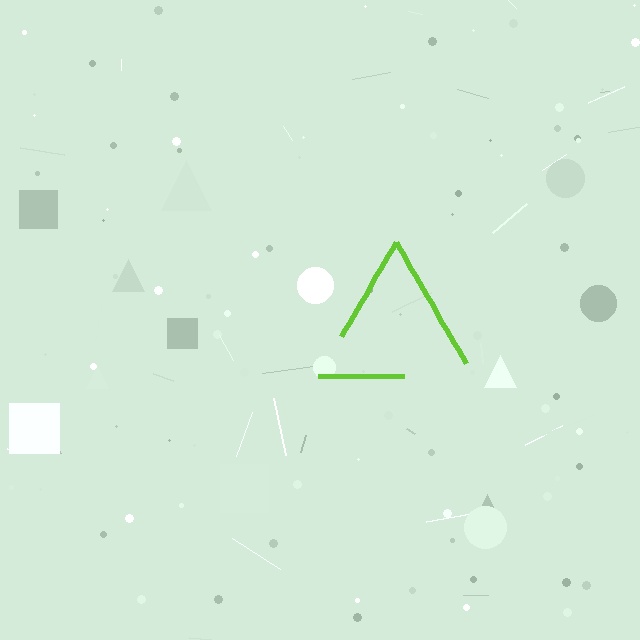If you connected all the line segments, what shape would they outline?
They would outline a triangle.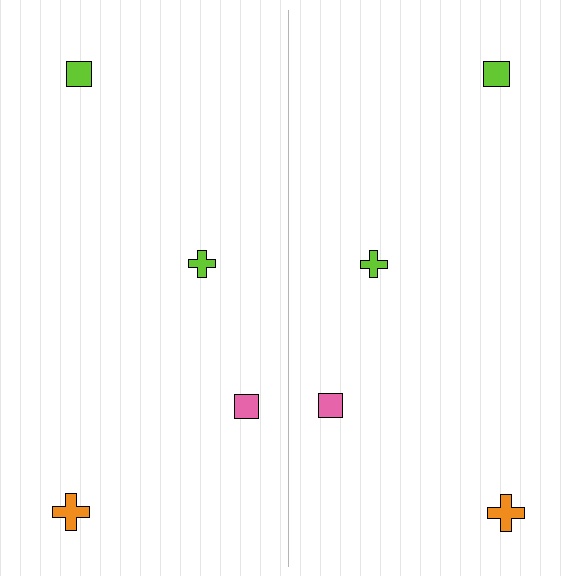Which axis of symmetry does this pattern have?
The pattern has a vertical axis of symmetry running through the center of the image.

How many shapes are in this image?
There are 8 shapes in this image.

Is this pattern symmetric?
Yes, this pattern has bilateral (reflection) symmetry.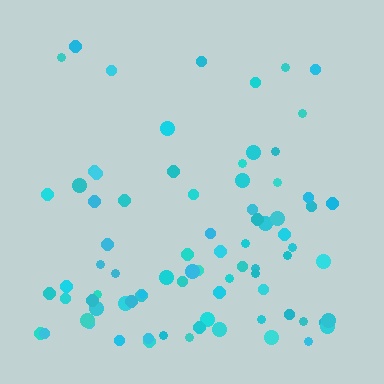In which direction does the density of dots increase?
From top to bottom, with the bottom side densest.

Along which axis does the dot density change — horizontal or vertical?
Vertical.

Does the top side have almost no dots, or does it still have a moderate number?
Still a moderate number, just noticeably fewer than the bottom.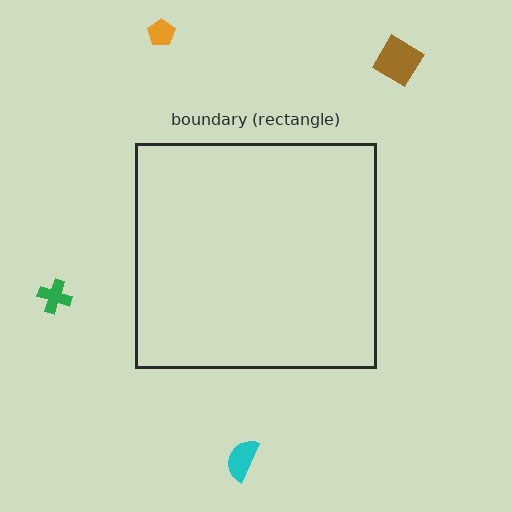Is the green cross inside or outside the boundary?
Outside.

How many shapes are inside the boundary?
0 inside, 4 outside.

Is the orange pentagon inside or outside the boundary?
Outside.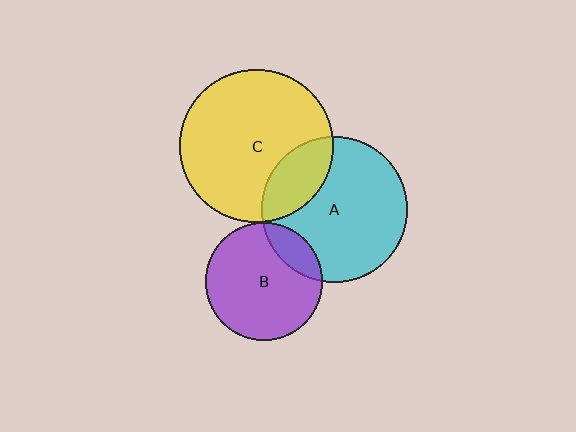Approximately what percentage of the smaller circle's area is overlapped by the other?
Approximately 15%.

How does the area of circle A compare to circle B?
Approximately 1.5 times.